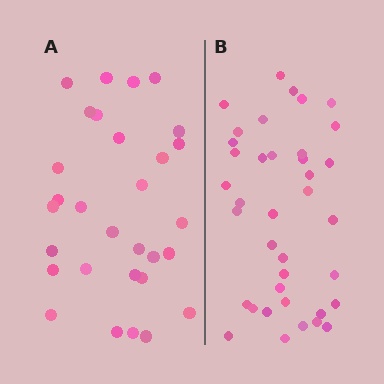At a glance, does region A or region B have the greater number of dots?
Region B (the right region) has more dots.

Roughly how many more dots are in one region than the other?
Region B has roughly 8 or so more dots than region A.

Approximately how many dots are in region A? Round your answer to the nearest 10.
About 30 dots.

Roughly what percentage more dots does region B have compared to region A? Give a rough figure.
About 25% more.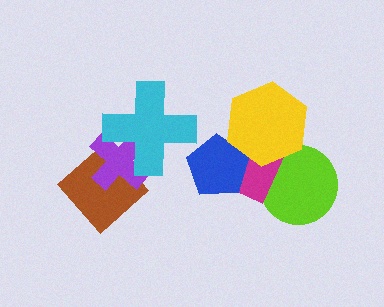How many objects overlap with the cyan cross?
1 object overlaps with the cyan cross.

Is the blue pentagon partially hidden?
Yes, it is partially covered by another shape.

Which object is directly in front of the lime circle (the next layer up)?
The magenta rectangle is directly in front of the lime circle.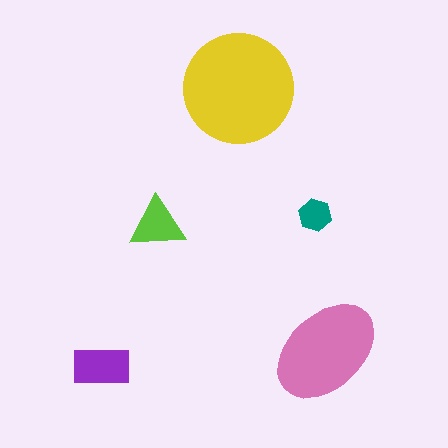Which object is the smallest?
The teal hexagon.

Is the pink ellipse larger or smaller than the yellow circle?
Smaller.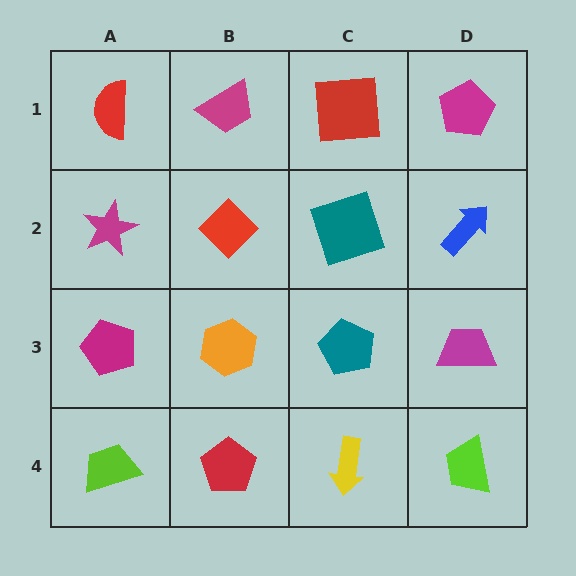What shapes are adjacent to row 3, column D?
A blue arrow (row 2, column D), a lime trapezoid (row 4, column D), a teal pentagon (row 3, column C).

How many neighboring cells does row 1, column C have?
3.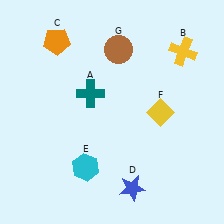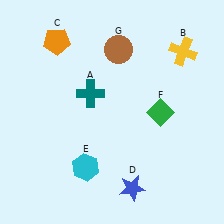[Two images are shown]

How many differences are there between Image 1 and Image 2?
There is 1 difference between the two images.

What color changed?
The diamond (F) changed from yellow in Image 1 to green in Image 2.